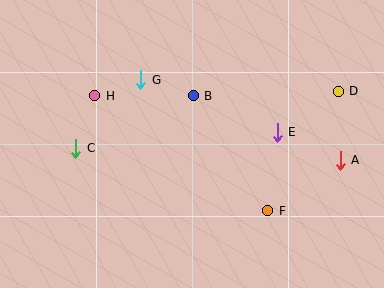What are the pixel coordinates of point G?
Point G is at (141, 80).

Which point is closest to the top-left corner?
Point H is closest to the top-left corner.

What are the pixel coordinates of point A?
Point A is at (340, 160).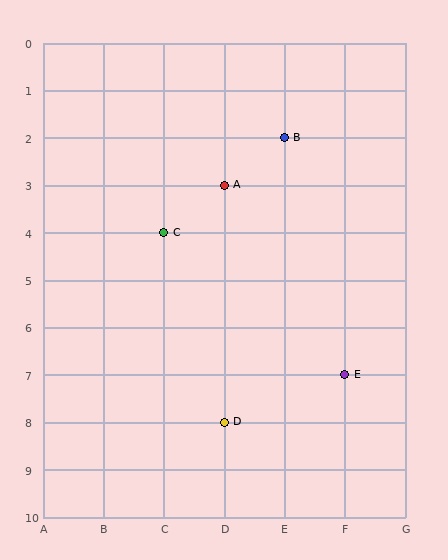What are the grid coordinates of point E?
Point E is at grid coordinates (F, 7).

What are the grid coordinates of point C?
Point C is at grid coordinates (C, 4).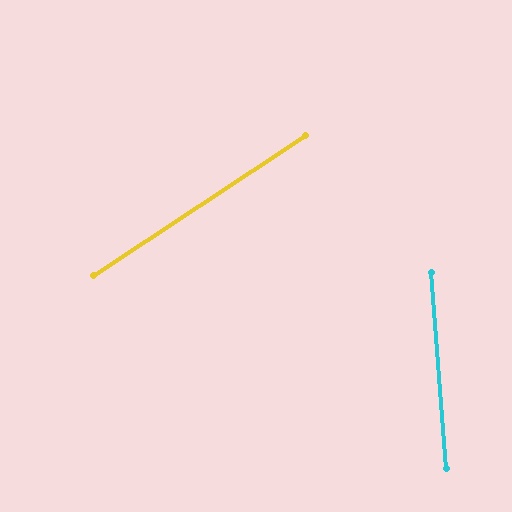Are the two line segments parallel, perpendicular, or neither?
Neither parallel nor perpendicular — they differ by about 61°.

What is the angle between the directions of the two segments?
Approximately 61 degrees.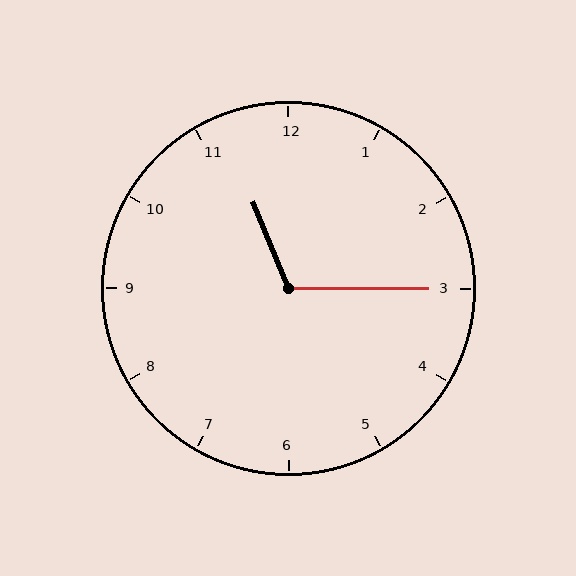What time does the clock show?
11:15.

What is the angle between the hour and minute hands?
Approximately 112 degrees.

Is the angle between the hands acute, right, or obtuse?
It is obtuse.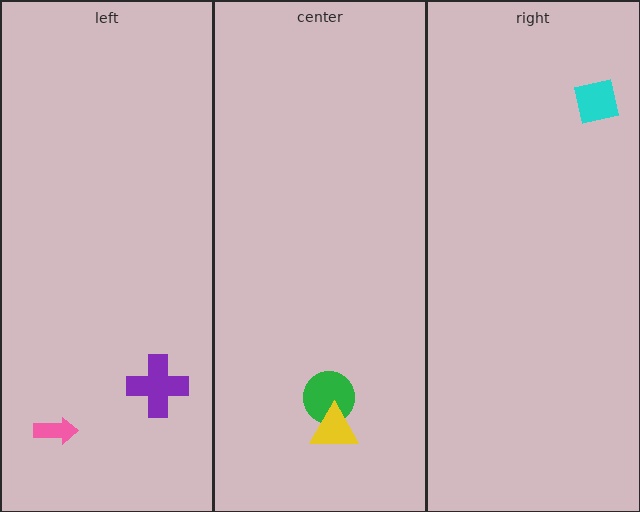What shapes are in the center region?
The green circle, the yellow triangle.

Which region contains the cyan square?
The right region.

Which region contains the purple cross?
The left region.